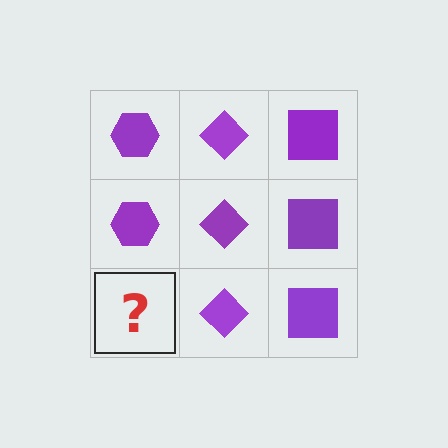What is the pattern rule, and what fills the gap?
The rule is that each column has a consistent shape. The gap should be filled with a purple hexagon.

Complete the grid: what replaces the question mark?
The question mark should be replaced with a purple hexagon.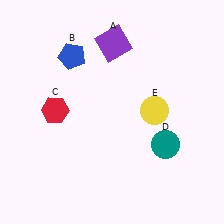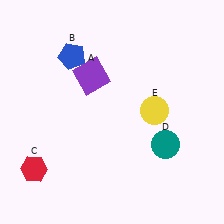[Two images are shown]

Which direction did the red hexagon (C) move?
The red hexagon (C) moved down.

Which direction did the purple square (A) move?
The purple square (A) moved down.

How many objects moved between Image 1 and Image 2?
2 objects moved between the two images.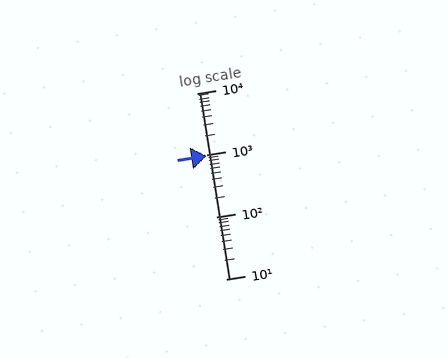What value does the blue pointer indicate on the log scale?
The pointer indicates approximately 980.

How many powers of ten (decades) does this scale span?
The scale spans 3 decades, from 10 to 10000.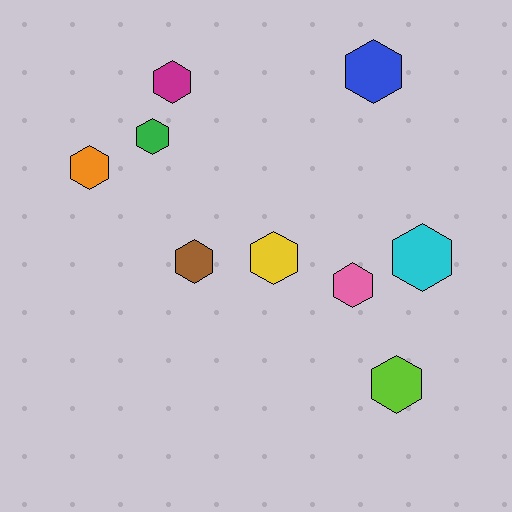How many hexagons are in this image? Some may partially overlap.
There are 9 hexagons.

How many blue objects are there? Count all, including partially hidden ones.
There is 1 blue object.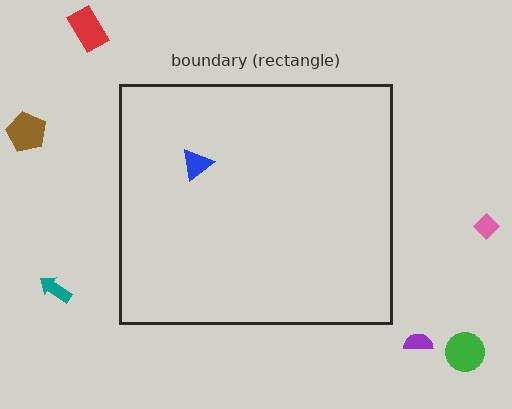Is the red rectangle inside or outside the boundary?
Outside.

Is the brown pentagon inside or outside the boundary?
Outside.